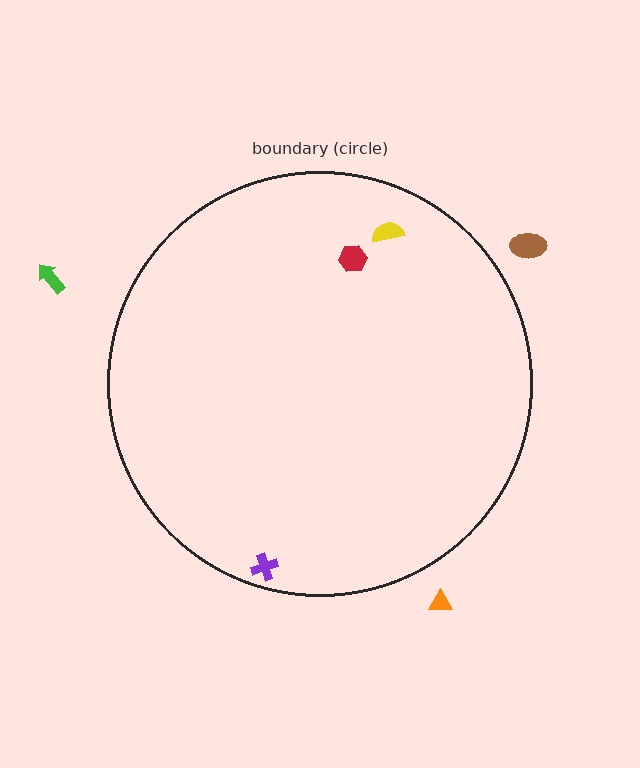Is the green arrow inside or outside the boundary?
Outside.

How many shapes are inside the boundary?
3 inside, 3 outside.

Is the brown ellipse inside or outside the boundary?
Outside.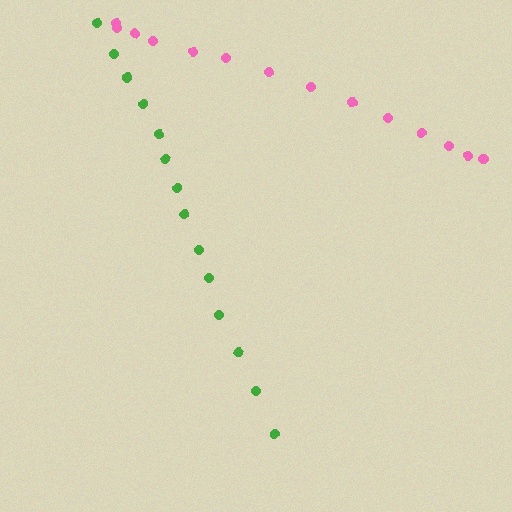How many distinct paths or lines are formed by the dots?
There are 2 distinct paths.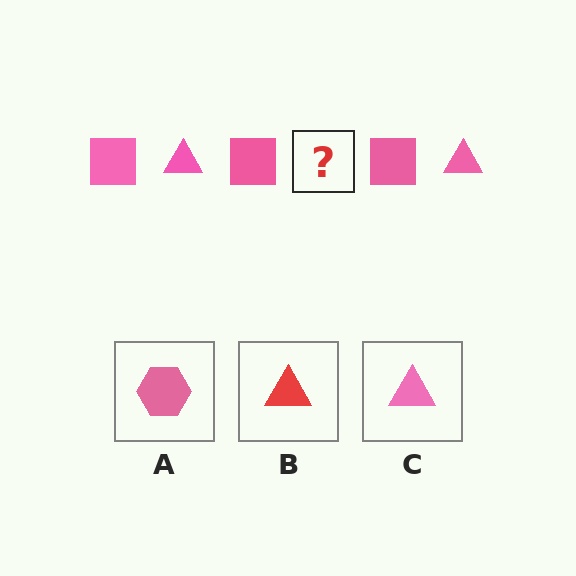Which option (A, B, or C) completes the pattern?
C.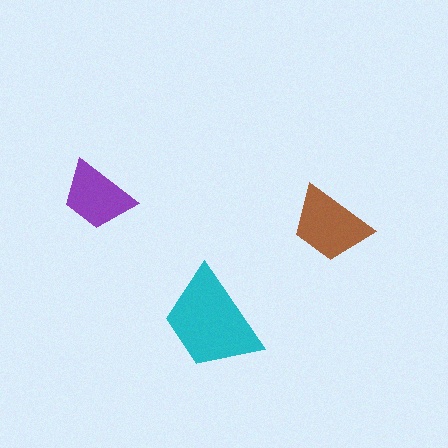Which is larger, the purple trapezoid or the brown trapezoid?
The brown one.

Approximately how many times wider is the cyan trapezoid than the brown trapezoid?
About 1.5 times wider.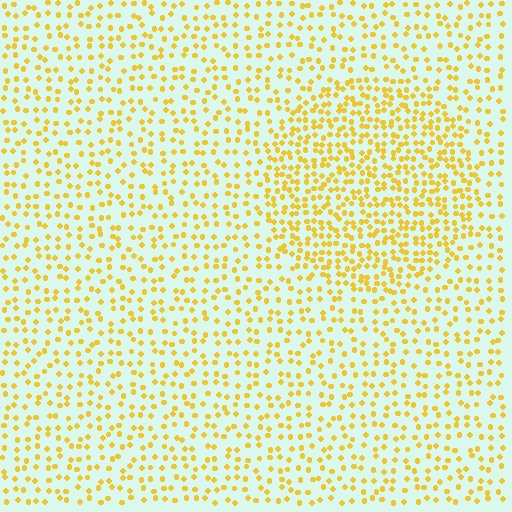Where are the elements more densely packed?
The elements are more densely packed inside the circle boundary.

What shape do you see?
I see a circle.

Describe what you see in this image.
The image contains small yellow elements arranged at two different densities. A circle-shaped region is visible where the elements are more densely packed than the surrounding area.